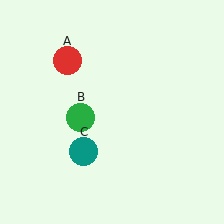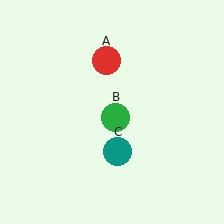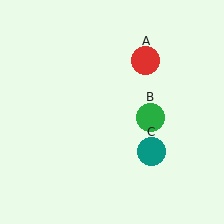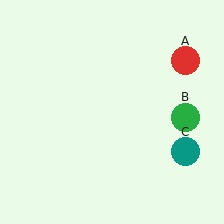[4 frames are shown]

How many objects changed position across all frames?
3 objects changed position: red circle (object A), green circle (object B), teal circle (object C).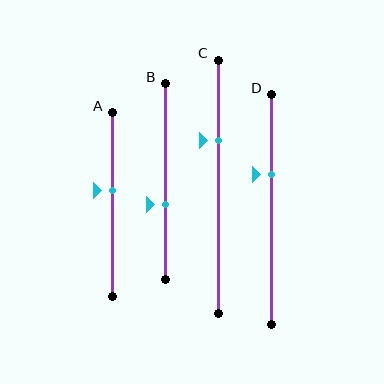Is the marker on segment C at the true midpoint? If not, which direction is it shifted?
No, the marker on segment C is shifted upward by about 18% of the segment length.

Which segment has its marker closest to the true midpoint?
Segment A has its marker closest to the true midpoint.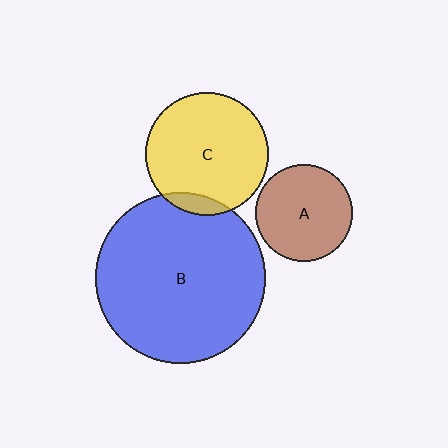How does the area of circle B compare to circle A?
Approximately 3.1 times.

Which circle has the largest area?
Circle B (blue).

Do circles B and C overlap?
Yes.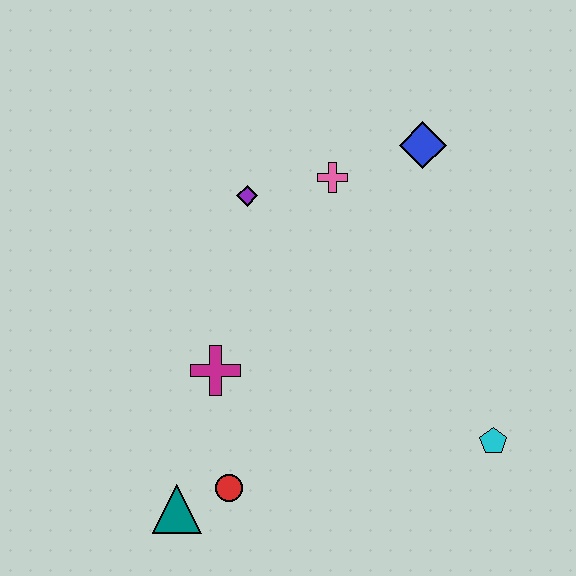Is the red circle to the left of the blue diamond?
Yes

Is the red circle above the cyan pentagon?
No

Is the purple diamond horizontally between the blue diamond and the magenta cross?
Yes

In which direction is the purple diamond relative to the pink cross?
The purple diamond is to the left of the pink cross.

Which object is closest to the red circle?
The teal triangle is closest to the red circle.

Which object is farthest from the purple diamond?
The cyan pentagon is farthest from the purple diamond.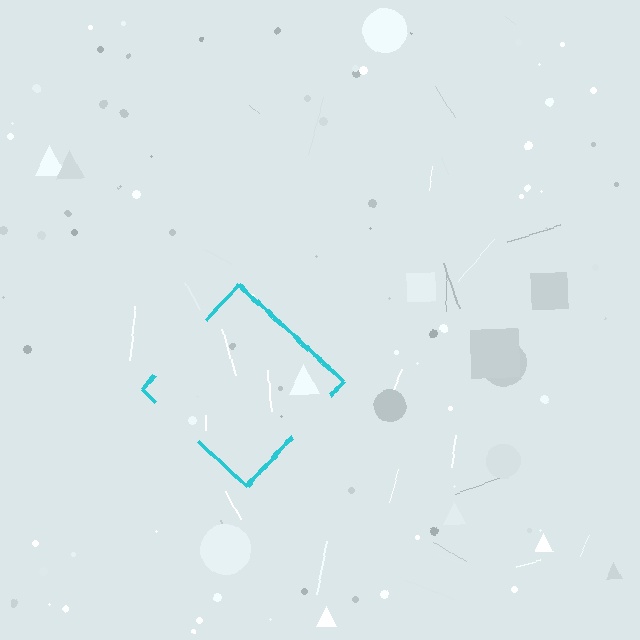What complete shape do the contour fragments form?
The contour fragments form a diamond.